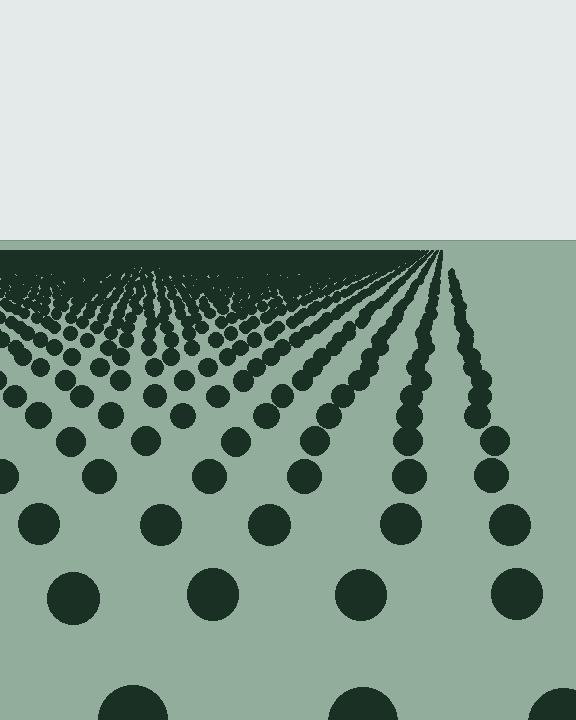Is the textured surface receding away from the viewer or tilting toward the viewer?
The surface is receding away from the viewer. Texture elements get smaller and denser toward the top.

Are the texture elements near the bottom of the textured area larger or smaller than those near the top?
Larger. Near the bottom, elements are closer to the viewer and appear at a bigger on-screen size.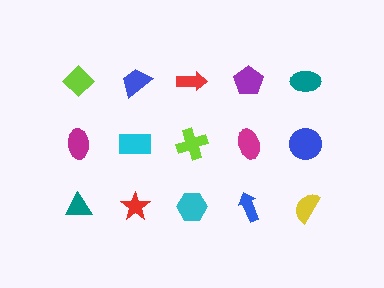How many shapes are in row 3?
5 shapes.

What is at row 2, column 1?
A magenta ellipse.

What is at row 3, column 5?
A yellow semicircle.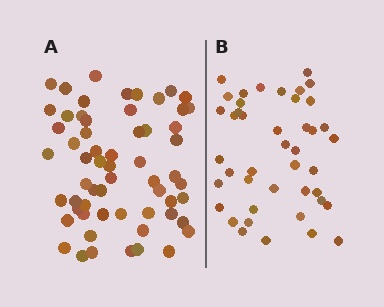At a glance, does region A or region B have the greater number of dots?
Region A (the left region) has more dots.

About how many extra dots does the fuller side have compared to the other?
Region A has approximately 15 more dots than region B.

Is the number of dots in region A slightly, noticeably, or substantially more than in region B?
Region A has noticeably more, but not dramatically so. The ratio is roughly 1.4 to 1.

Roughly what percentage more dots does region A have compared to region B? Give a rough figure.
About 40% more.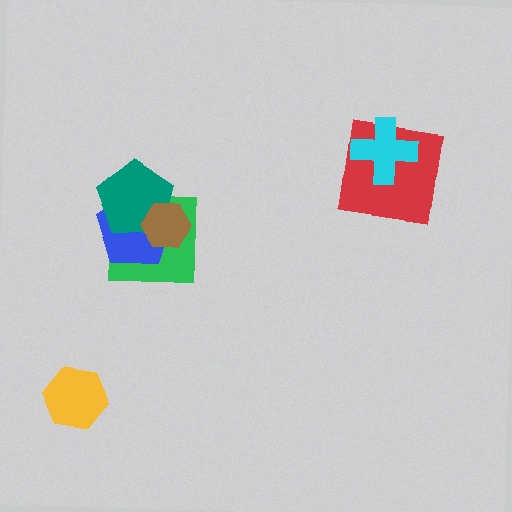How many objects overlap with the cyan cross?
1 object overlaps with the cyan cross.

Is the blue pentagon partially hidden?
Yes, it is partially covered by another shape.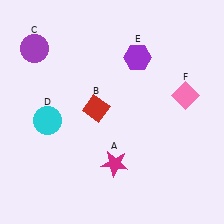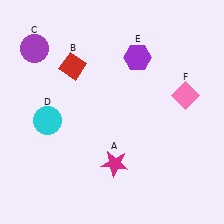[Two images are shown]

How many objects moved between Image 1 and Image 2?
1 object moved between the two images.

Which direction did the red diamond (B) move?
The red diamond (B) moved up.